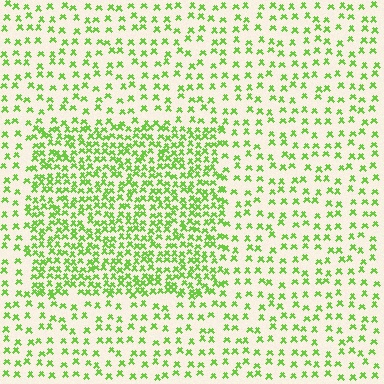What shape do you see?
I see a rectangle.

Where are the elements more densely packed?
The elements are more densely packed inside the rectangle boundary.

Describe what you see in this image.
The image contains small lime elements arranged at two different densities. A rectangle-shaped region is visible where the elements are more densely packed than the surrounding area.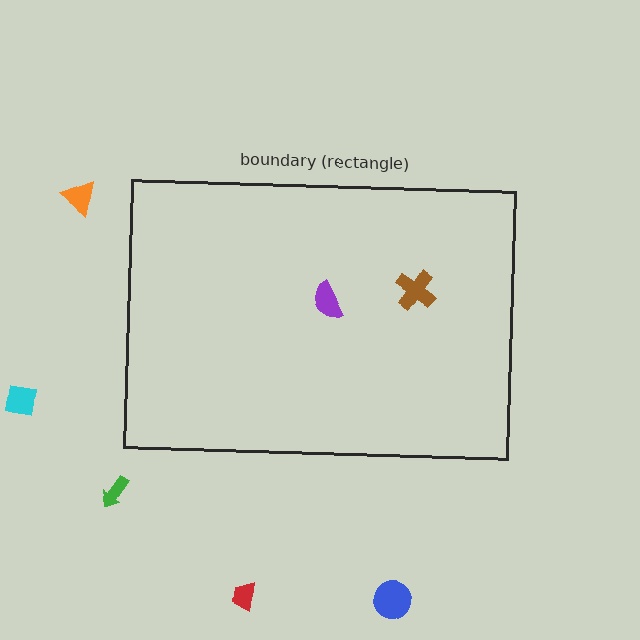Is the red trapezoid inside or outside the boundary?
Outside.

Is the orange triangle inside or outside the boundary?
Outside.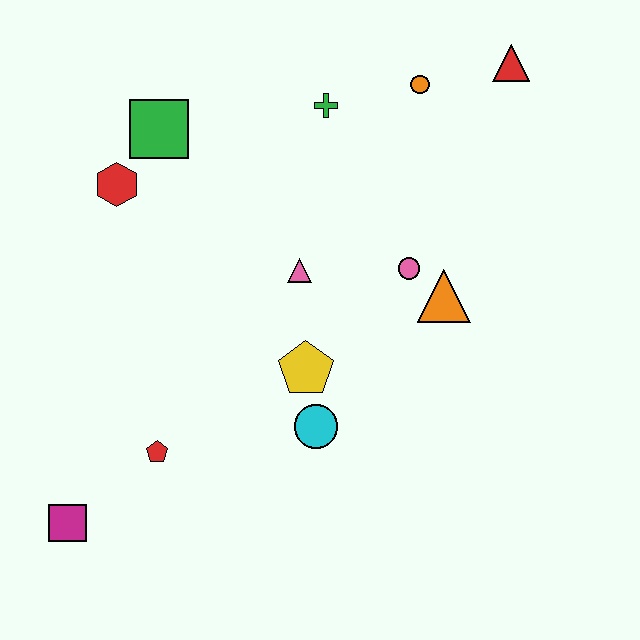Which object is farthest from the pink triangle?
The magenta square is farthest from the pink triangle.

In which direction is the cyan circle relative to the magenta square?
The cyan circle is to the right of the magenta square.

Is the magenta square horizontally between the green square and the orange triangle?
No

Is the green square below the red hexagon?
No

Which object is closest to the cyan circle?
The yellow pentagon is closest to the cyan circle.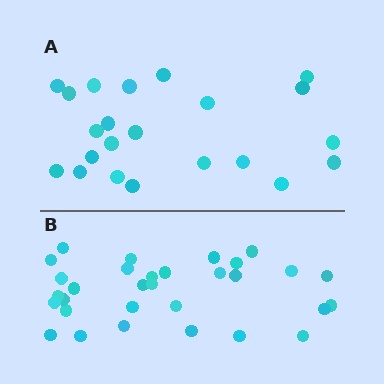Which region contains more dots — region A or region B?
Region B (the bottom region) has more dots.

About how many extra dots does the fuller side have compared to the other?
Region B has roughly 8 or so more dots than region A.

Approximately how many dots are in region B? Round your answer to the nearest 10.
About 30 dots. (The exact count is 31, which rounds to 30.)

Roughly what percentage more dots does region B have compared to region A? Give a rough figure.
About 40% more.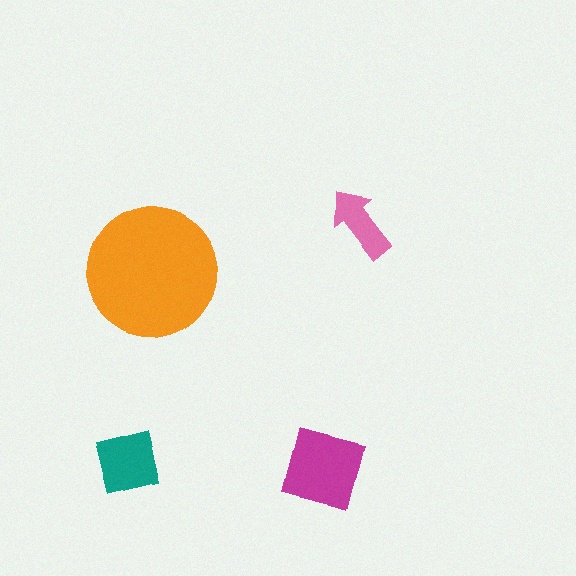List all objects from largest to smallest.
The orange circle, the magenta square, the teal square, the pink arrow.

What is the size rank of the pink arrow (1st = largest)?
4th.